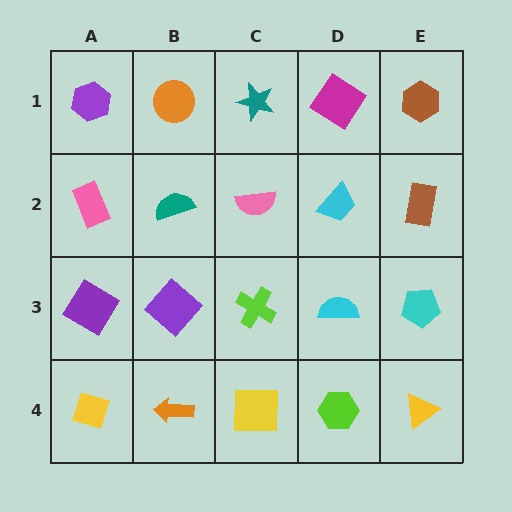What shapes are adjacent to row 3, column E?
A brown rectangle (row 2, column E), a yellow triangle (row 4, column E), a cyan semicircle (row 3, column D).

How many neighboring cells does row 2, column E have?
3.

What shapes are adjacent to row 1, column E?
A brown rectangle (row 2, column E), a magenta diamond (row 1, column D).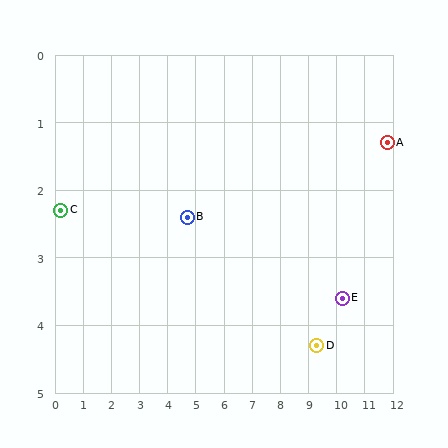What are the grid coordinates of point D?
Point D is at approximately (9.3, 4.3).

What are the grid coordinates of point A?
Point A is at approximately (11.8, 1.3).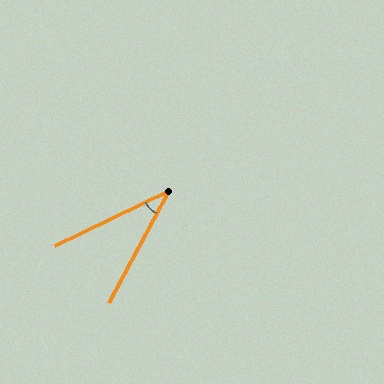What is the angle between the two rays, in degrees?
Approximately 36 degrees.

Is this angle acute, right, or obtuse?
It is acute.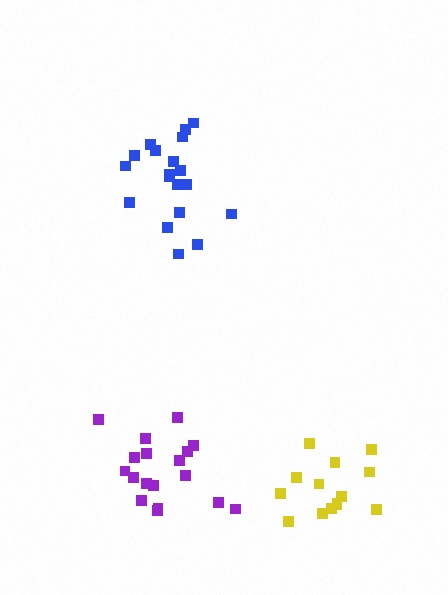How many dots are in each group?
Group 1: 18 dots, Group 2: 14 dots, Group 3: 19 dots (51 total).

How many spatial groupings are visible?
There are 3 spatial groupings.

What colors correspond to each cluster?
The clusters are colored: purple, yellow, blue.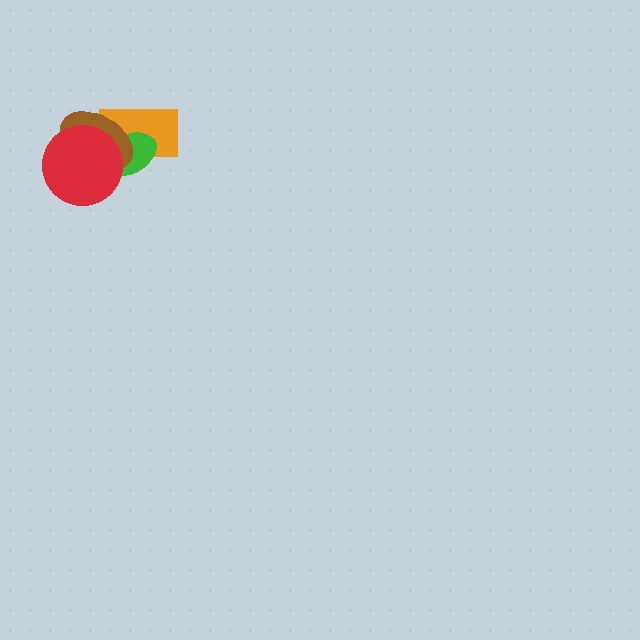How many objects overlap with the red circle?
3 objects overlap with the red circle.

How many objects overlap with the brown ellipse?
3 objects overlap with the brown ellipse.